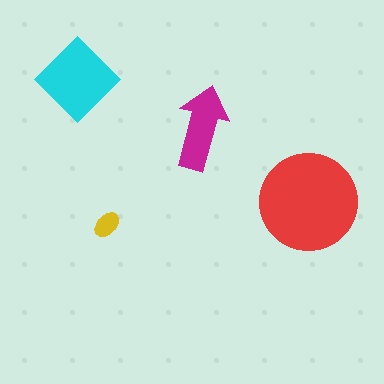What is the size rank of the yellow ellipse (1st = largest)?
4th.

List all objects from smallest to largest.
The yellow ellipse, the magenta arrow, the cyan diamond, the red circle.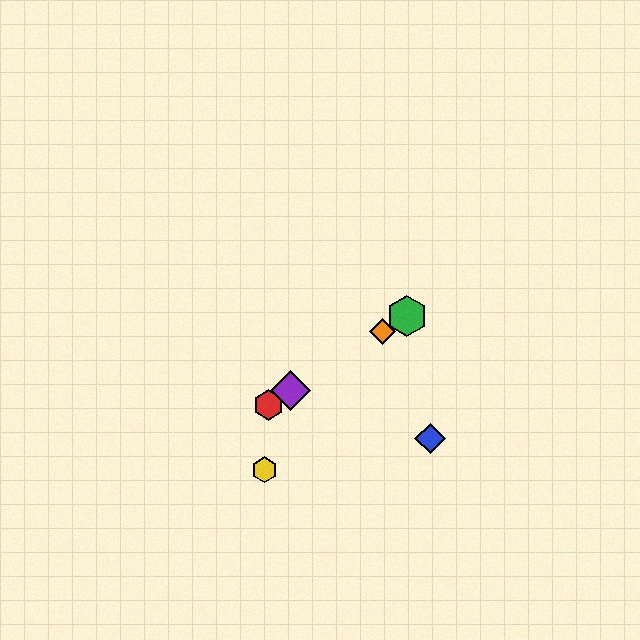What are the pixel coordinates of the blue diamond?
The blue diamond is at (430, 439).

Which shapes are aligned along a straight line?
The red hexagon, the green hexagon, the purple diamond, the orange diamond are aligned along a straight line.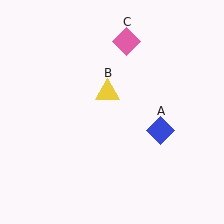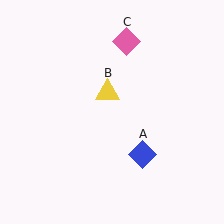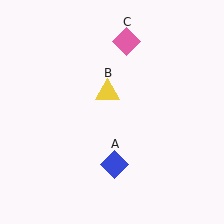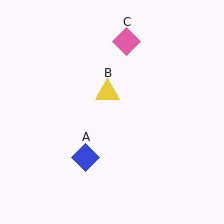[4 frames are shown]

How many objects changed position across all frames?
1 object changed position: blue diamond (object A).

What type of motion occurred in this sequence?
The blue diamond (object A) rotated clockwise around the center of the scene.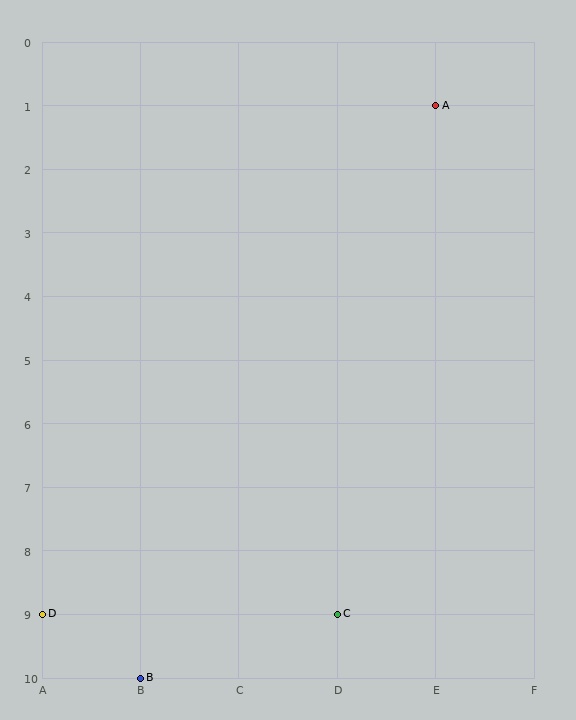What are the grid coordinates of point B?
Point B is at grid coordinates (B, 10).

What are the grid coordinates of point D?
Point D is at grid coordinates (A, 9).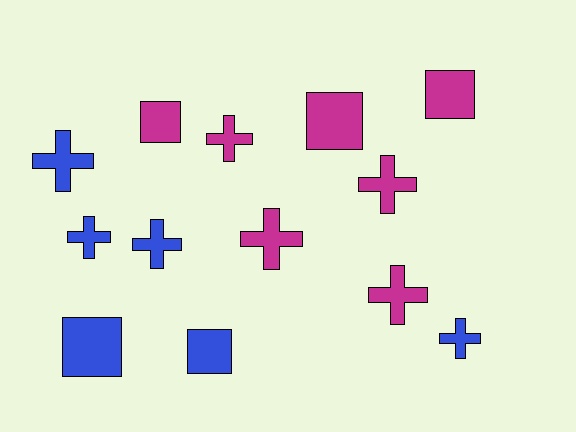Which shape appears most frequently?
Cross, with 8 objects.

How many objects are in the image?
There are 13 objects.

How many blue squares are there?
There are 2 blue squares.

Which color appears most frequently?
Magenta, with 7 objects.